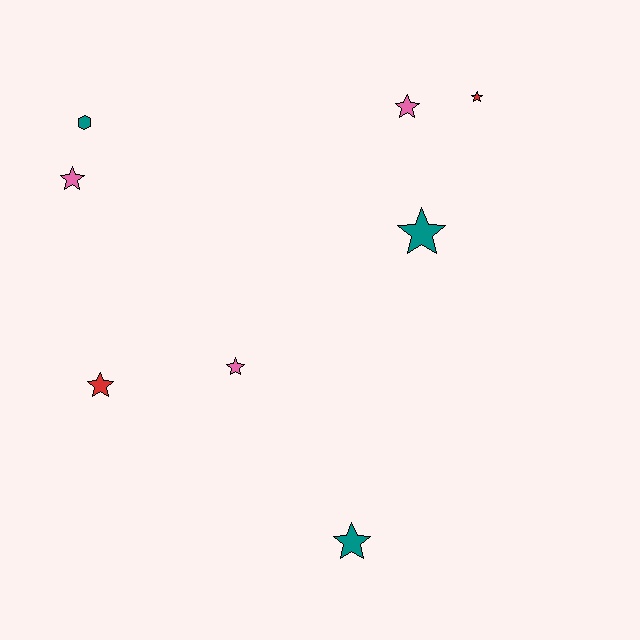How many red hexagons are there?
There are no red hexagons.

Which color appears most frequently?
Pink, with 3 objects.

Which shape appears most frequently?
Star, with 7 objects.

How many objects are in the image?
There are 8 objects.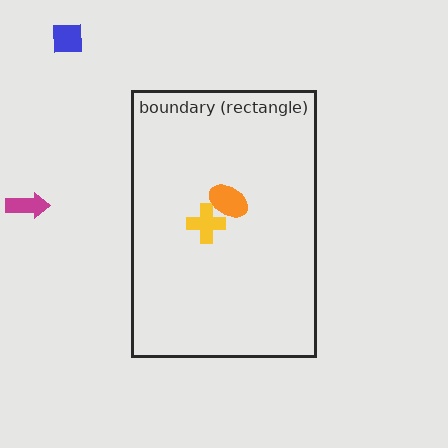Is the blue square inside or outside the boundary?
Outside.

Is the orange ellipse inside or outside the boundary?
Inside.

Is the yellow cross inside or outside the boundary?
Inside.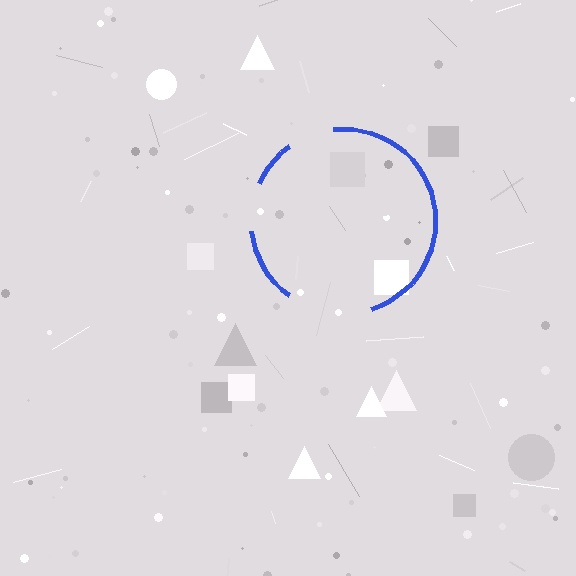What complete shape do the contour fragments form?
The contour fragments form a circle.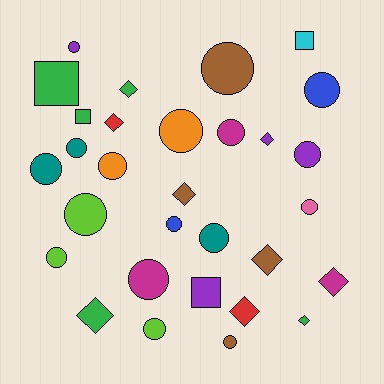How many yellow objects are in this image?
There are no yellow objects.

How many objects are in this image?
There are 30 objects.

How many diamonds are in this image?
There are 9 diamonds.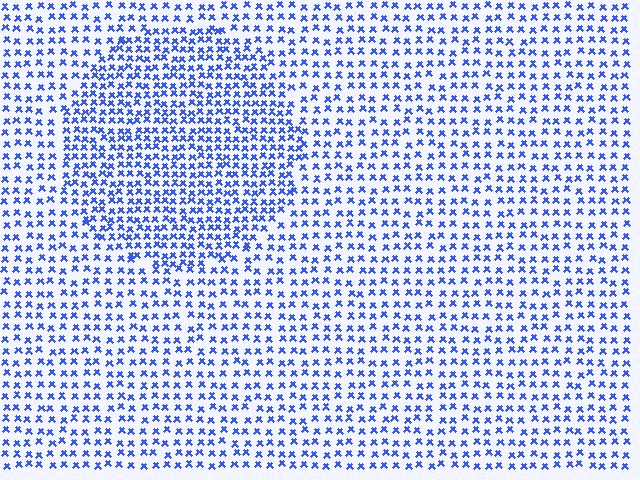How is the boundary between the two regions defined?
The boundary is defined by a change in element density (approximately 1.7x ratio). All elements are the same color, size, and shape.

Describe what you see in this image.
The image contains small blue elements arranged at two different densities. A circle-shaped region is visible where the elements are more densely packed than the surrounding area.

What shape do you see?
I see a circle.